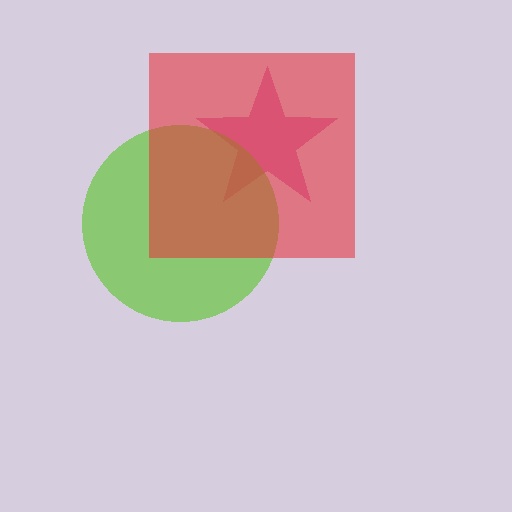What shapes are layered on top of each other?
The layered shapes are: a magenta star, a lime circle, a red square.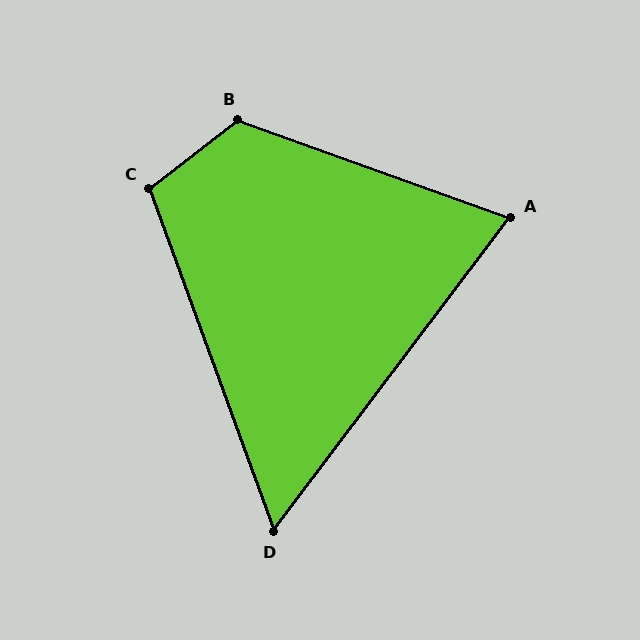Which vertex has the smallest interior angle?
D, at approximately 57 degrees.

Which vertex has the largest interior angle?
B, at approximately 123 degrees.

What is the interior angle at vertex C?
Approximately 107 degrees (obtuse).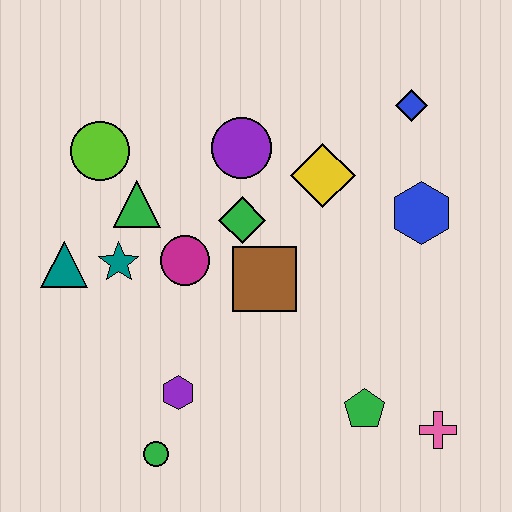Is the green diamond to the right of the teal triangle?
Yes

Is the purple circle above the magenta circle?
Yes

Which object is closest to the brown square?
The green diamond is closest to the brown square.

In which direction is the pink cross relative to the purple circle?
The pink cross is below the purple circle.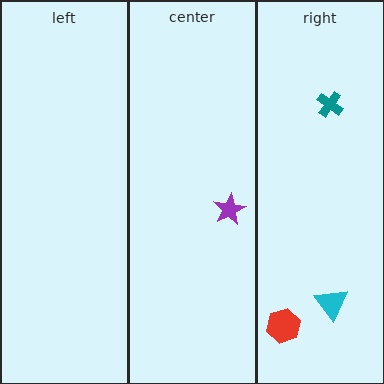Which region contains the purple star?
The center region.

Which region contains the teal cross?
The right region.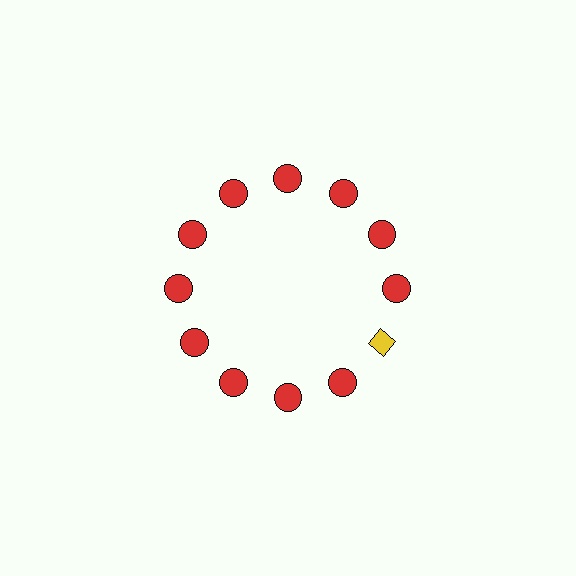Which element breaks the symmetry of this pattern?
The yellow diamond at roughly the 4 o'clock position breaks the symmetry. All other shapes are red circles.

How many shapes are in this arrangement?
There are 12 shapes arranged in a ring pattern.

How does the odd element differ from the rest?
It differs in both color (yellow instead of red) and shape (diamond instead of circle).